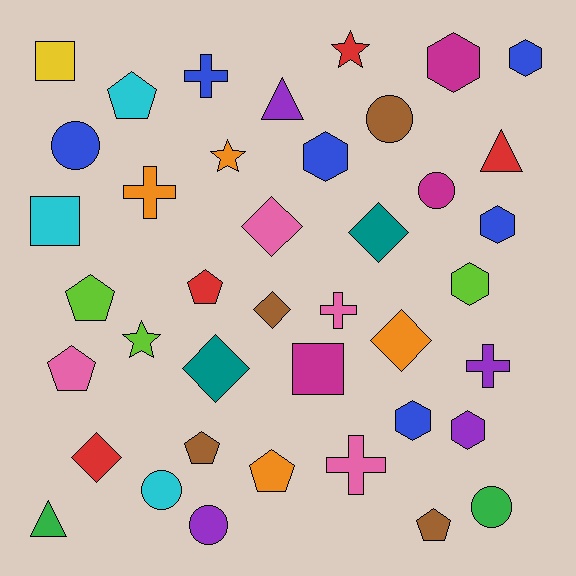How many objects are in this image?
There are 40 objects.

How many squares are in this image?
There are 3 squares.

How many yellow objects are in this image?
There is 1 yellow object.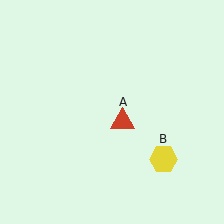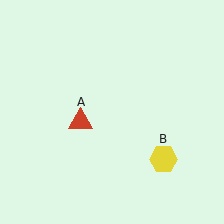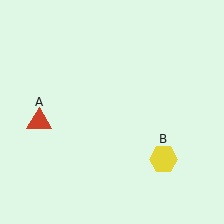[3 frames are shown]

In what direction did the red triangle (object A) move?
The red triangle (object A) moved left.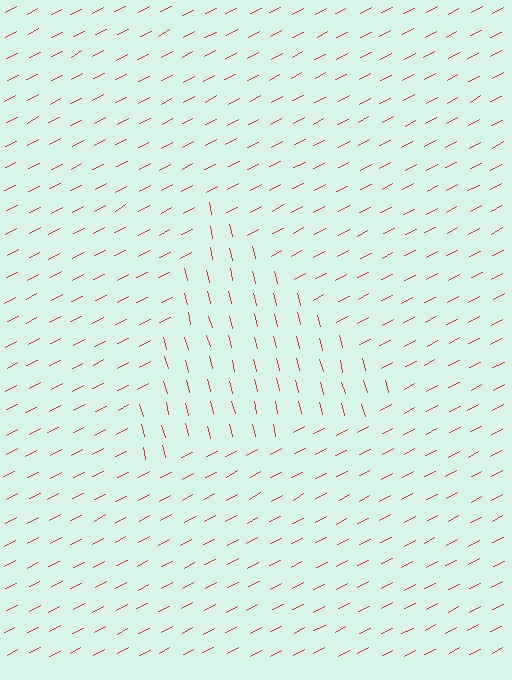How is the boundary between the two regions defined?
The boundary is defined purely by a change in line orientation (approximately 77 degrees difference). All lines are the same color and thickness.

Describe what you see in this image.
The image is filled with small red line segments. A triangle region in the image has lines oriented differently from the surrounding lines, creating a visible texture boundary.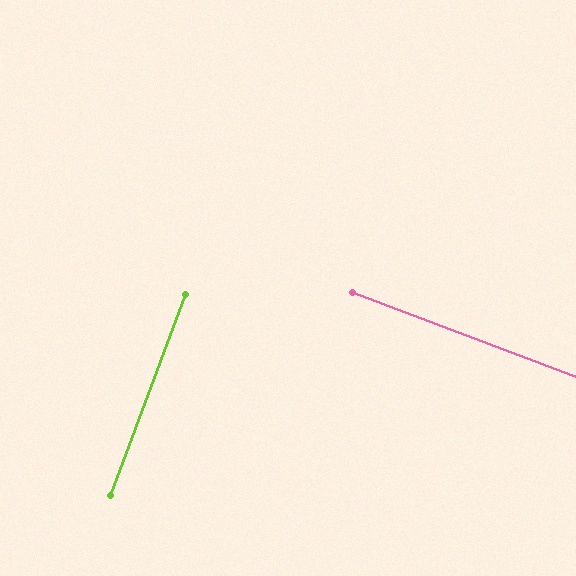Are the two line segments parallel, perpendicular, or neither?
Perpendicular — they meet at approximately 90°.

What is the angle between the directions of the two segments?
Approximately 90 degrees.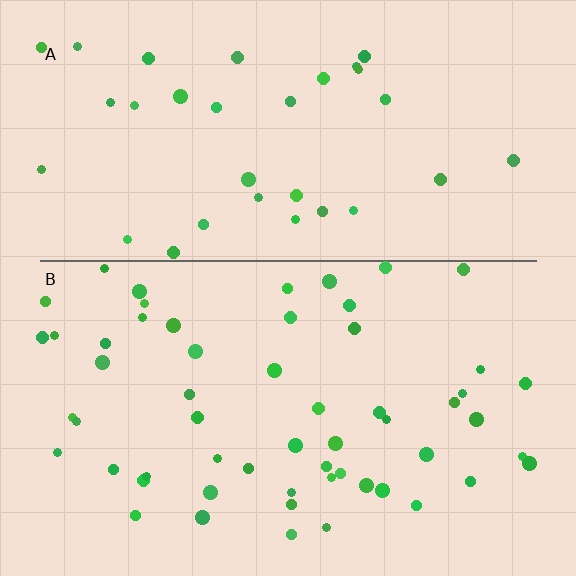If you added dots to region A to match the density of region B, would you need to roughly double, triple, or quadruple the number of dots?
Approximately double.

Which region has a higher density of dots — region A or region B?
B (the bottom).